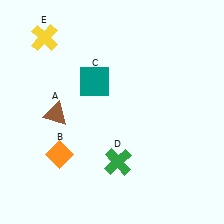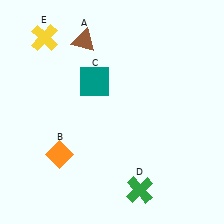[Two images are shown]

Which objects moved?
The objects that moved are: the brown triangle (A), the green cross (D).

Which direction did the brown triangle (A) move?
The brown triangle (A) moved up.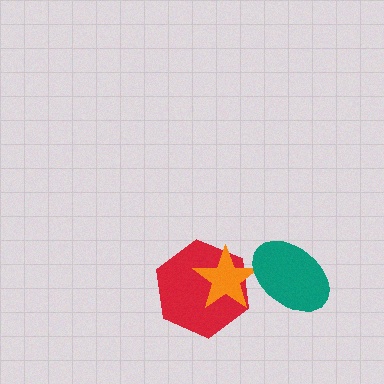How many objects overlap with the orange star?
2 objects overlap with the orange star.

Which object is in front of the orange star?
The teal ellipse is in front of the orange star.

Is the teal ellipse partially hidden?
No, no other shape covers it.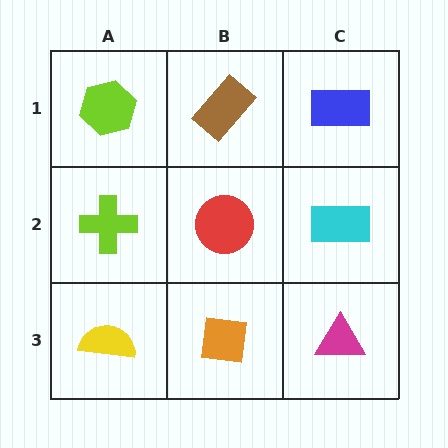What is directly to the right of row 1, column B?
A blue rectangle.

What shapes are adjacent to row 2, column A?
A lime hexagon (row 1, column A), a yellow semicircle (row 3, column A), a red circle (row 2, column B).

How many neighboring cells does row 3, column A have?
2.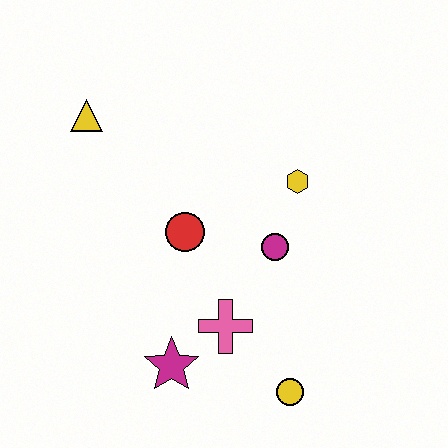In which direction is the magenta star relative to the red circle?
The magenta star is below the red circle.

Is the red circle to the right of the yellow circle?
No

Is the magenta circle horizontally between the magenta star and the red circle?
No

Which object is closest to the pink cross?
The magenta star is closest to the pink cross.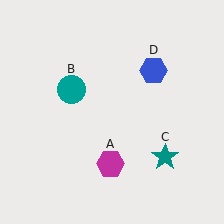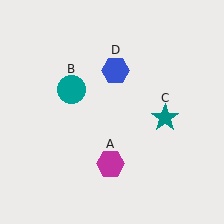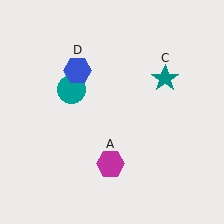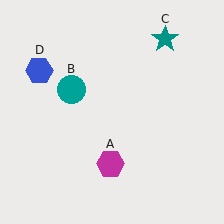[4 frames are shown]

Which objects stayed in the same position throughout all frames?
Magenta hexagon (object A) and teal circle (object B) remained stationary.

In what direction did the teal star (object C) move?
The teal star (object C) moved up.